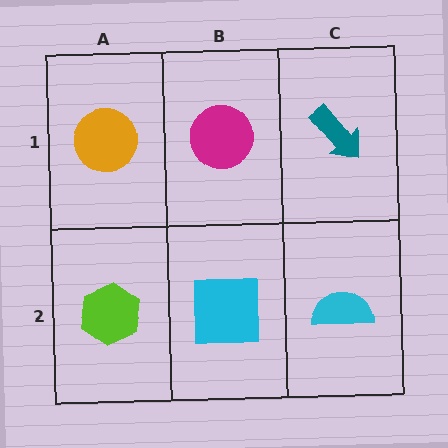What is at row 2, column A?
A lime hexagon.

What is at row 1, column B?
A magenta circle.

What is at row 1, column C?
A teal arrow.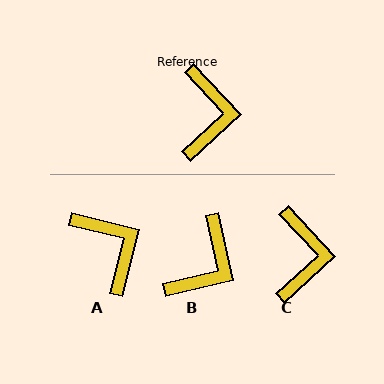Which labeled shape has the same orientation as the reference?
C.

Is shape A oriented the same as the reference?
No, it is off by about 33 degrees.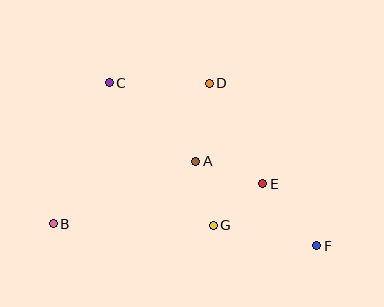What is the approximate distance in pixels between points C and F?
The distance between C and F is approximately 263 pixels.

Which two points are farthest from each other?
Points B and F are farthest from each other.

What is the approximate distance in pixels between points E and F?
The distance between E and F is approximately 82 pixels.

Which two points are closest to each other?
Points E and G are closest to each other.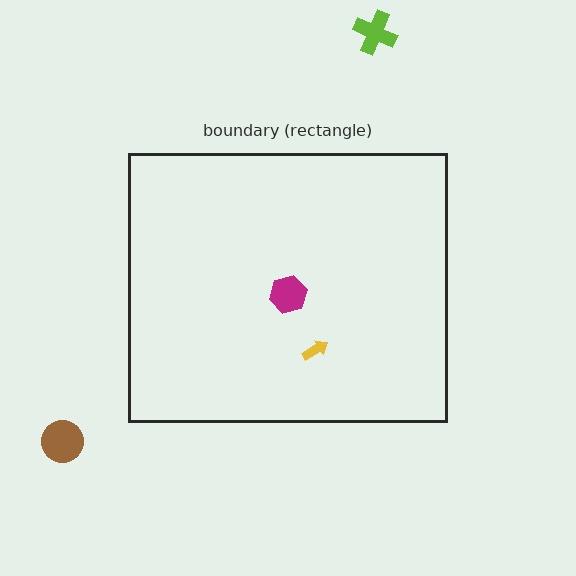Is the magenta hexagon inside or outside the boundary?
Inside.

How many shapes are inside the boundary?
2 inside, 2 outside.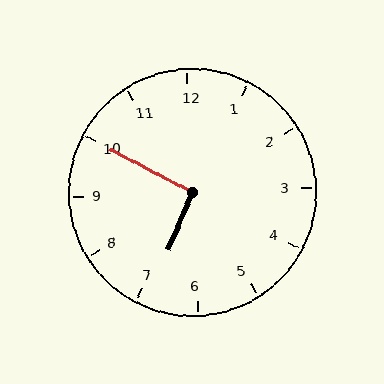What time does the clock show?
6:50.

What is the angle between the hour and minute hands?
Approximately 95 degrees.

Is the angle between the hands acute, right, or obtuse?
It is right.